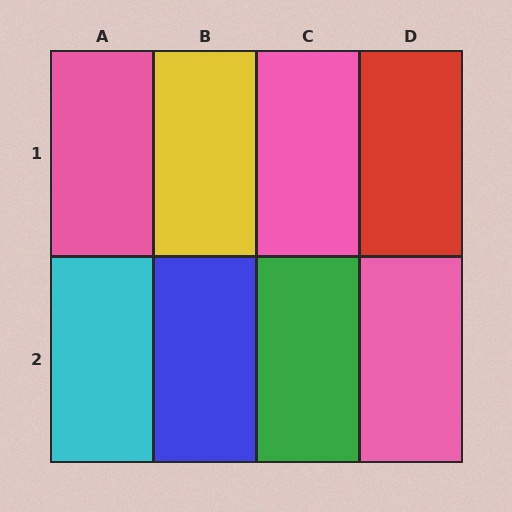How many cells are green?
1 cell is green.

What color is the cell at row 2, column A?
Cyan.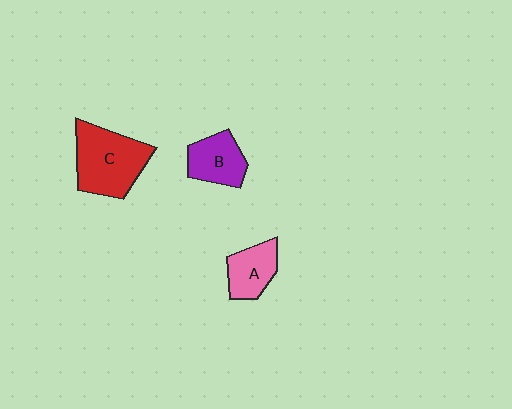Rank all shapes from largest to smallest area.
From largest to smallest: C (red), B (purple), A (pink).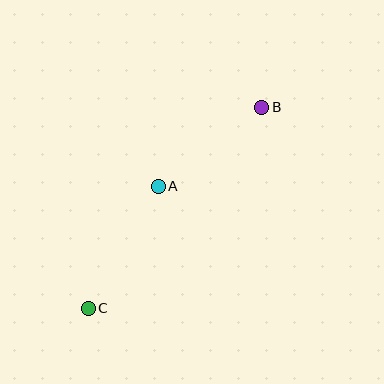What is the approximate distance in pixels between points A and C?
The distance between A and C is approximately 141 pixels.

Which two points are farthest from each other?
Points B and C are farthest from each other.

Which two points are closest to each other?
Points A and B are closest to each other.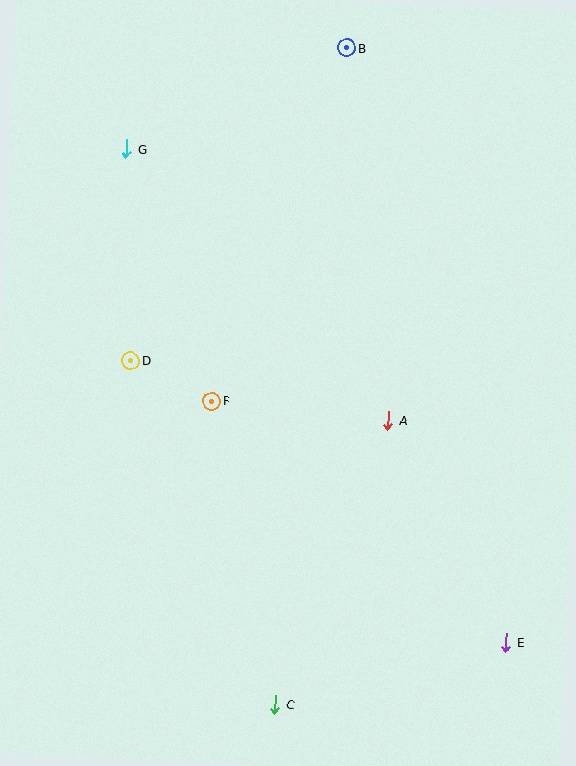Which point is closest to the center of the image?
Point F at (212, 401) is closest to the center.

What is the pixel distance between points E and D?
The distance between E and D is 470 pixels.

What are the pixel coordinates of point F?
Point F is at (212, 401).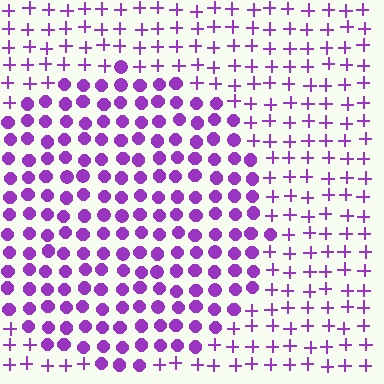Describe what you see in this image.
The image is filled with small purple elements arranged in a uniform grid. A circle-shaped region contains circles, while the surrounding area contains plus signs. The boundary is defined purely by the change in element shape.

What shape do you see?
I see a circle.